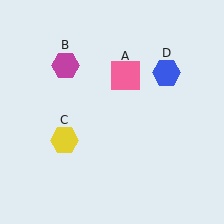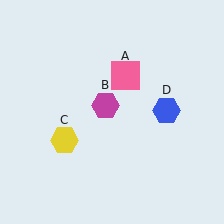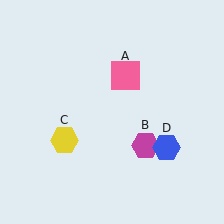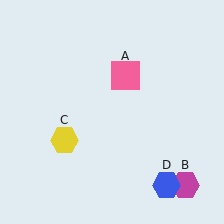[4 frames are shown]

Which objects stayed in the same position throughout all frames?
Pink square (object A) and yellow hexagon (object C) remained stationary.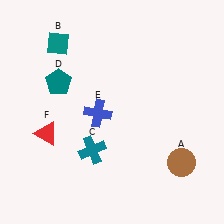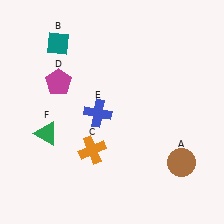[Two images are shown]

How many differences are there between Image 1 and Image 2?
There are 3 differences between the two images.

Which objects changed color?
C changed from teal to orange. D changed from teal to magenta. F changed from red to green.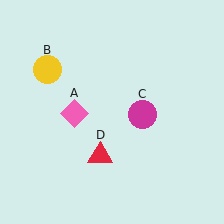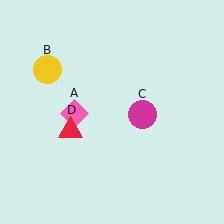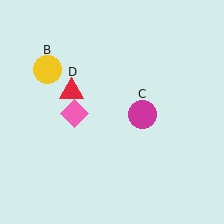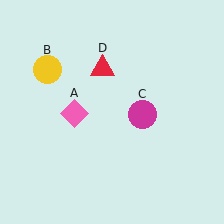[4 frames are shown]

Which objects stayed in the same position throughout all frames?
Pink diamond (object A) and yellow circle (object B) and magenta circle (object C) remained stationary.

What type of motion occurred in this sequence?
The red triangle (object D) rotated clockwise around the center of the scene.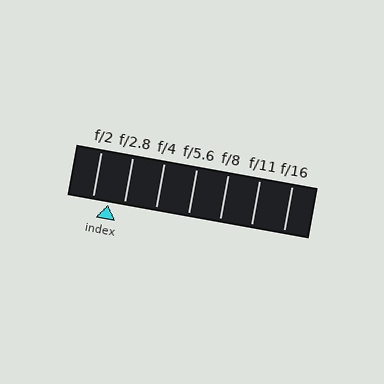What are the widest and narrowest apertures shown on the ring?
The widest aperture shown is f/2 and the narrowest is f/16.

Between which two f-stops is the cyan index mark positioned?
The index mark is between f/2 and f/2.8.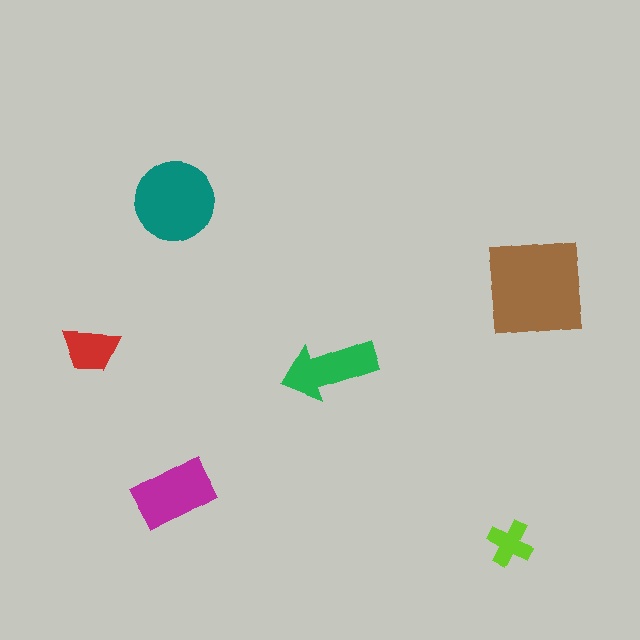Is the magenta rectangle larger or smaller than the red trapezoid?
Larger.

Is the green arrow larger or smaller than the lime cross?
Larger.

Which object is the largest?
The brown square.